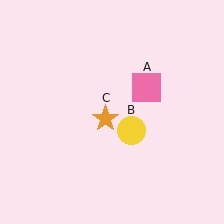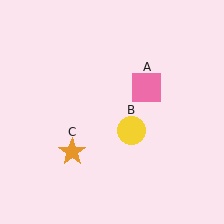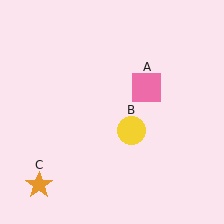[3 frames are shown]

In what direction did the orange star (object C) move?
The orange star (object C) moved down and to the left.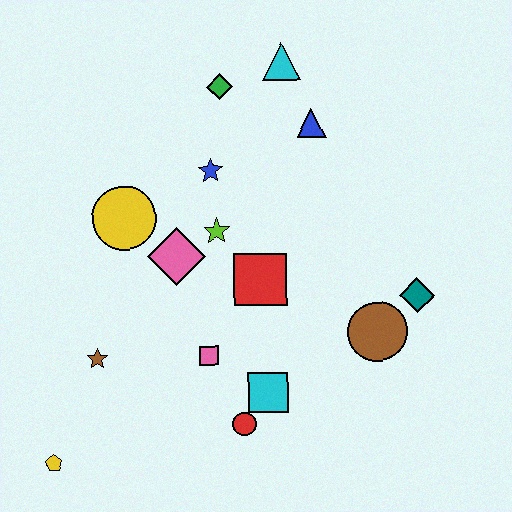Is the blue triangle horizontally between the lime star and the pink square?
No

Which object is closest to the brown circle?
The teal diamond is closest to the brown circle.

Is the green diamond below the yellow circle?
No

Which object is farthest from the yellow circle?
The teal diamond is farthest from the yellow circle.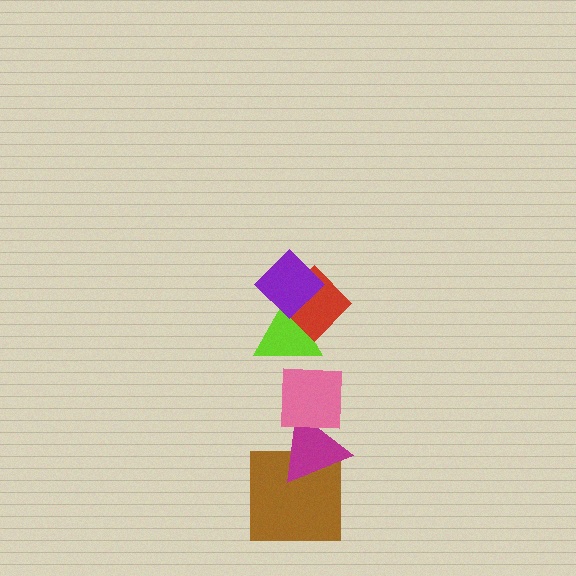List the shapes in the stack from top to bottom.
From top to bottom: the purple diamond, the red diamond, the lime triangle, the pink square, the magenta triangle, the brown square.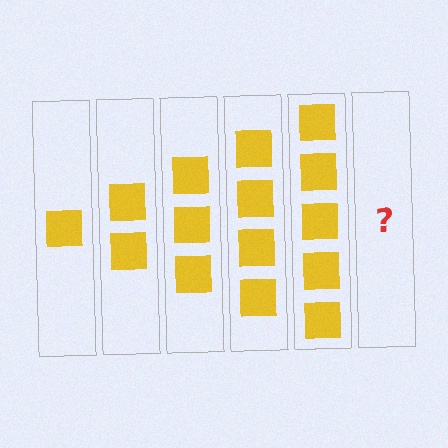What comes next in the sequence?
The next element should be 6 squares.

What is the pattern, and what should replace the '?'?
The pattern is that each step adds one more square. The '?' should be 6 squares.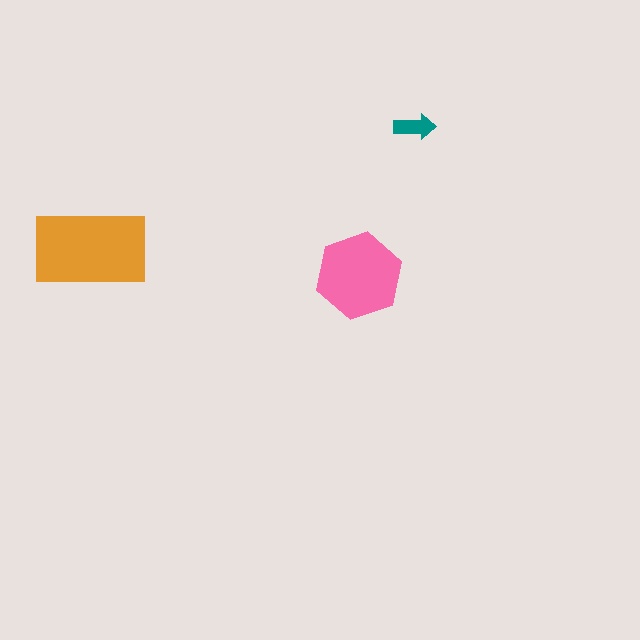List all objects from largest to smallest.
The orange rectangle, the pink hexagon, the teal arrow.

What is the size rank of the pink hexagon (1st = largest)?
2nd.